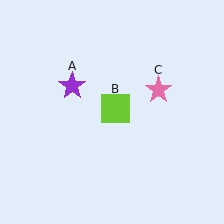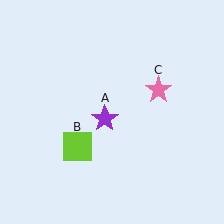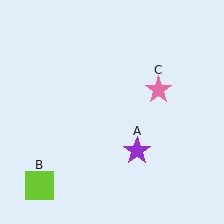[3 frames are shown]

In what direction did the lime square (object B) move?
The lime square (object B) moved down and to the left.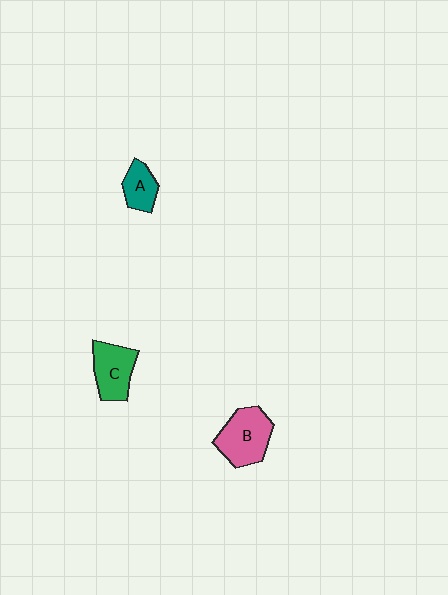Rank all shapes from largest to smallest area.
From largest to smallest: B (pink), C (green), A (teal).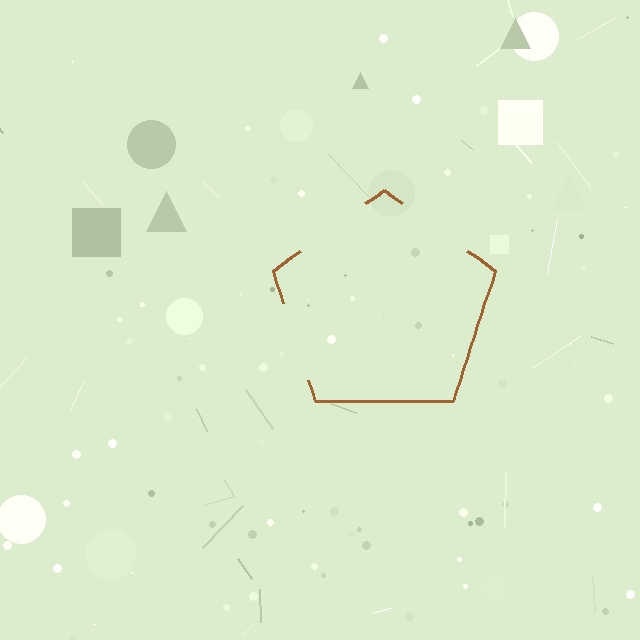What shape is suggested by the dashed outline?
The dashed outline suggests a pentagon.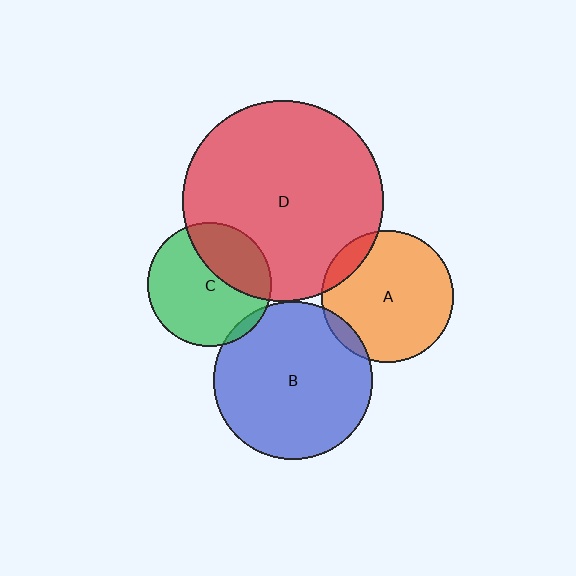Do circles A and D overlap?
Yes.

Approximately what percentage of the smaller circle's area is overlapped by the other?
Approximately 10%.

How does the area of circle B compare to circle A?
Approximately 1.4 times.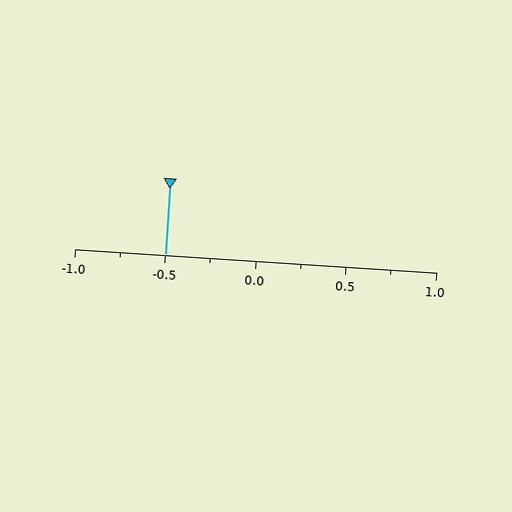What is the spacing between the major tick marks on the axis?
The major ticks are spaced 0.5 apart.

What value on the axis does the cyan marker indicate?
The marker indicates approximately -0.5.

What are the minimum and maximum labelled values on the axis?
The axis runs from -1.0 to 1.0.